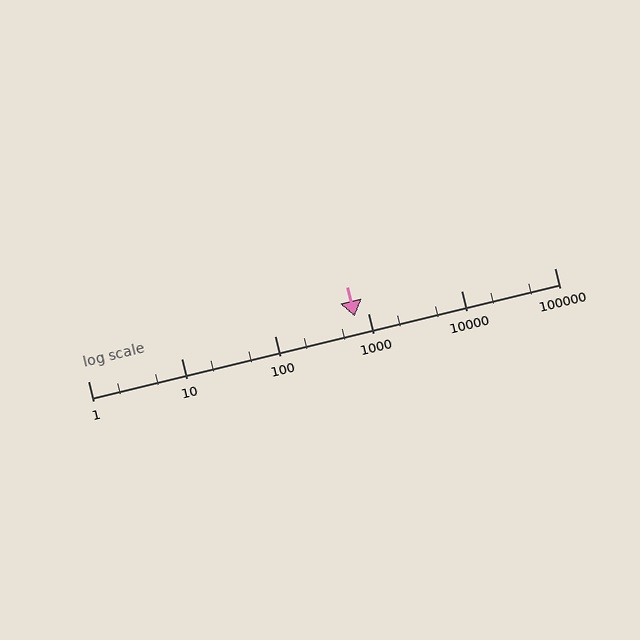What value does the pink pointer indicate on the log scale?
The pointer indicates approximately 720.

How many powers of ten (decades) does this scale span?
The scale spans 5 decades, from 1 to 100000.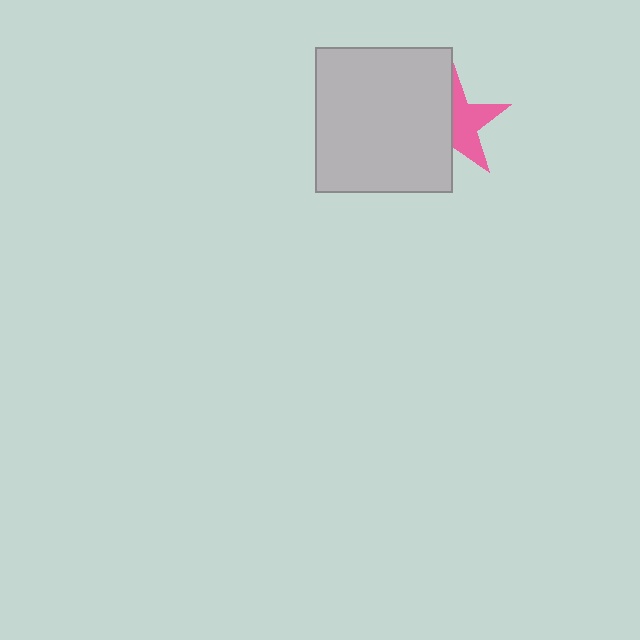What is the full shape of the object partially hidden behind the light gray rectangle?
The partially hidden object is a pink star.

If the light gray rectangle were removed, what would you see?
You would see the complete pink star.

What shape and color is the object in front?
The object in front is a light gray rectangle.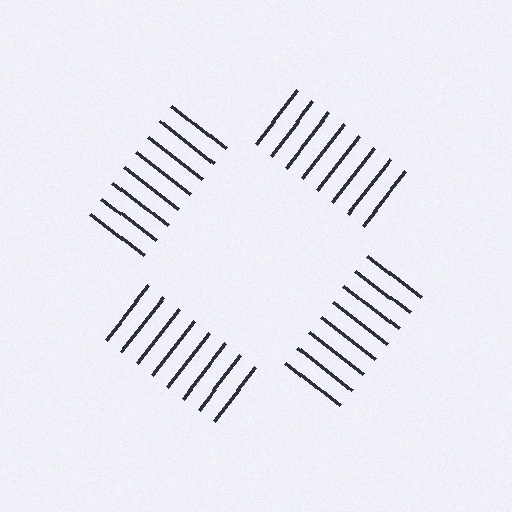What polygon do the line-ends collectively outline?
An illusory square — the line segments terminate on its edges but no continuous stroke is drawn.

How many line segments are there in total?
32 — 8 along each of the 4 edges.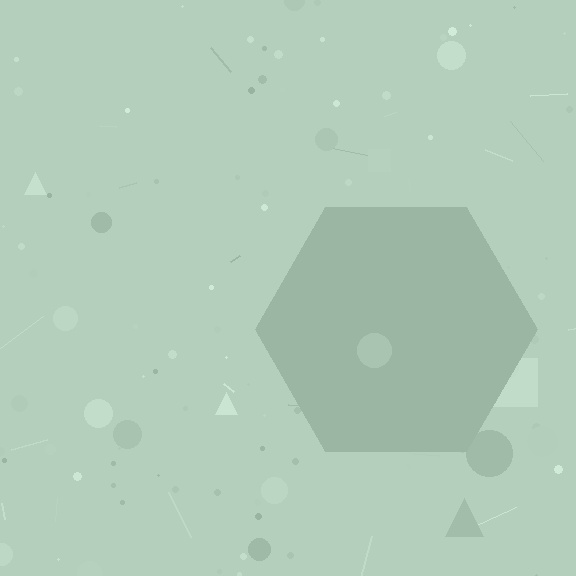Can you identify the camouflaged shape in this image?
The camouflaged shape is a hexagon.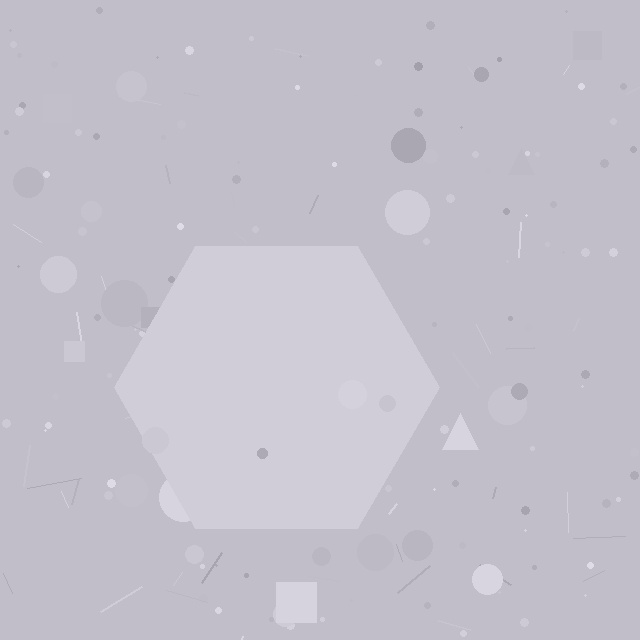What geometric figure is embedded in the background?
A hexagon is embedded in the background.